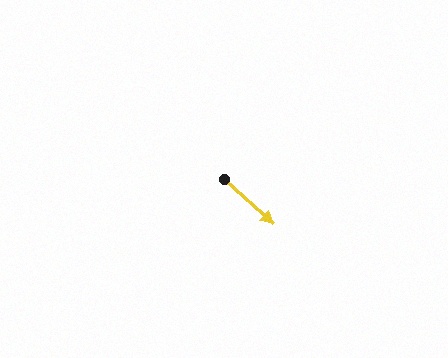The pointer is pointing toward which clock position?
Roughly 4 o'clock.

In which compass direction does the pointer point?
Southeast.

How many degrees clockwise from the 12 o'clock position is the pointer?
Approximately 132 degrees.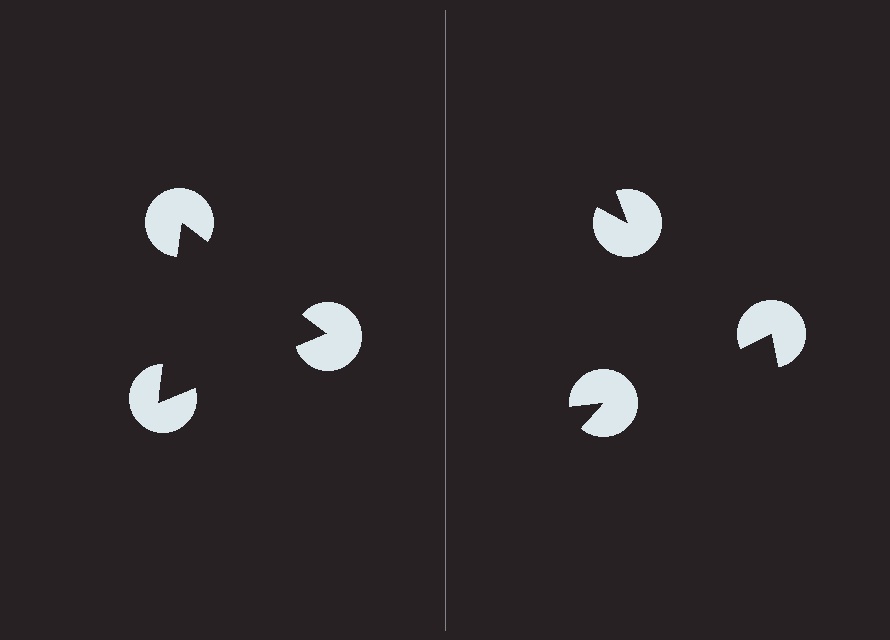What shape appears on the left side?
An illusory triangle.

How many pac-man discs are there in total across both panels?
6 — 3 on each side.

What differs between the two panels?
The pac-man discs are positioned identically on both sides; only the wedge orientations differ. On the left they align to a triangle; on the right they are misaligned.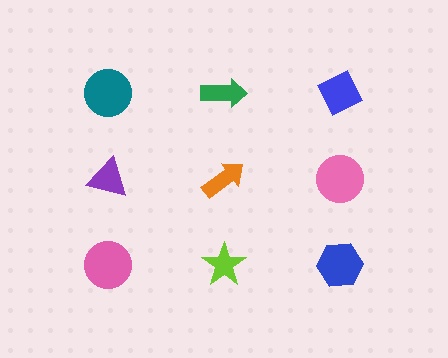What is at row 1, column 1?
A teal circle.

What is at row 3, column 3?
A blue hexagon.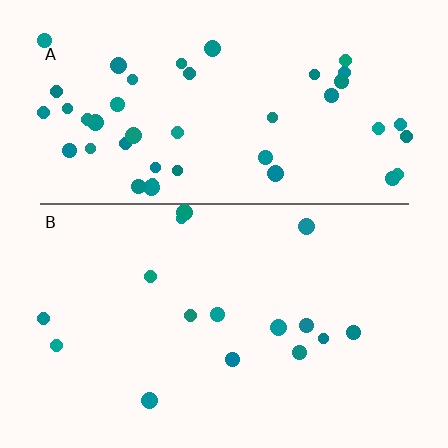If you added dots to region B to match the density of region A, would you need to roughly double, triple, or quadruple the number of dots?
Approximately triple.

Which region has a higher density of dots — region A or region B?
A (the top).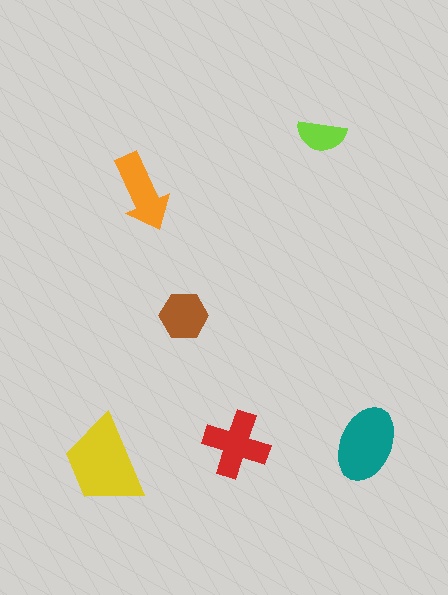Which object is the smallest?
The lime semicircle.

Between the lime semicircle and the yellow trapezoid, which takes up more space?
The yellow trapezoid.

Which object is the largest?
The yellow trapezoid.